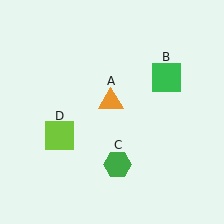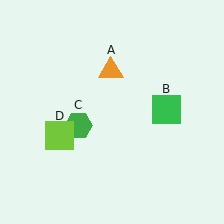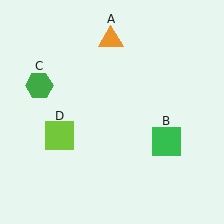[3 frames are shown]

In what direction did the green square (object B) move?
The green square (object B) moved down.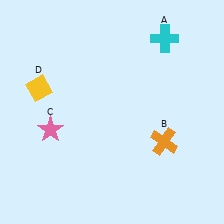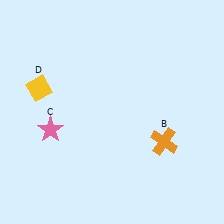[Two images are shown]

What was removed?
The cyan cross (A) was removed in Image 2.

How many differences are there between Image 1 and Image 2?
There is 1 difference between the two images.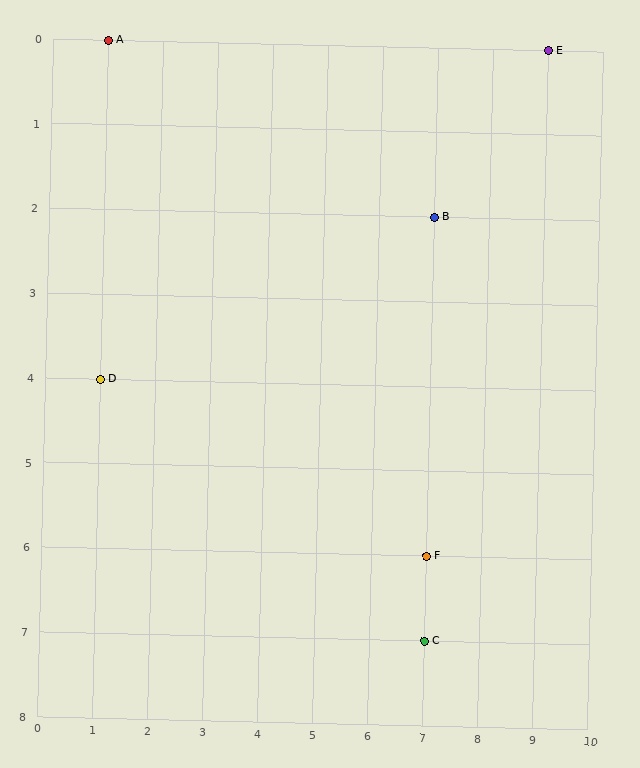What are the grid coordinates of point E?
Point E is at grid coordinates (9, 0).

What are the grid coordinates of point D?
Point D is at grid coordinates (1, 4).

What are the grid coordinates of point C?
Point C is at grid coordinates (7, 7).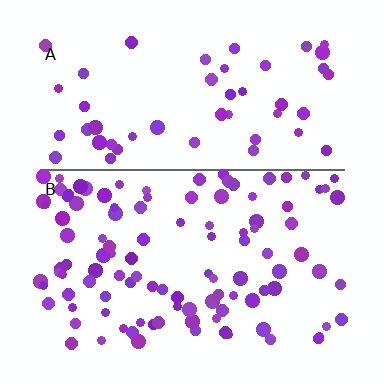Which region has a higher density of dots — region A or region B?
B (the bottom).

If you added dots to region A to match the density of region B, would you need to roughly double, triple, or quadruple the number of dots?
Approximately double.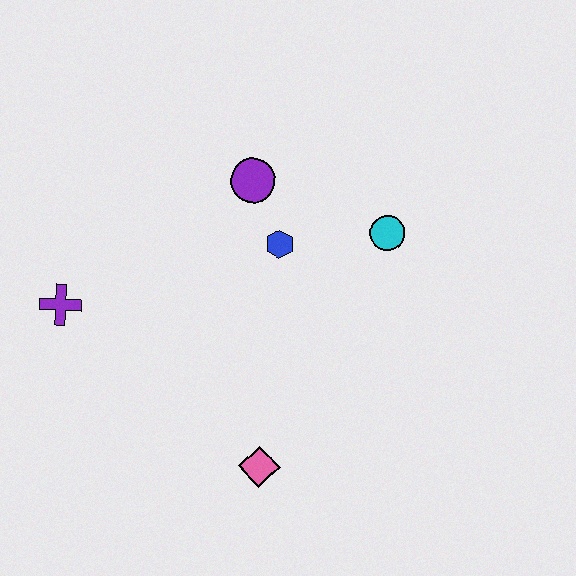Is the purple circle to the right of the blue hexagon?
No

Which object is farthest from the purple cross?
The cyan circle is farthest from the purple cross.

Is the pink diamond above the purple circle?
No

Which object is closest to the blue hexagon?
The purple circle is closest to the blue hexagon.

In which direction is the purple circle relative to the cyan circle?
The purple circle is to the left of the cyan circle.